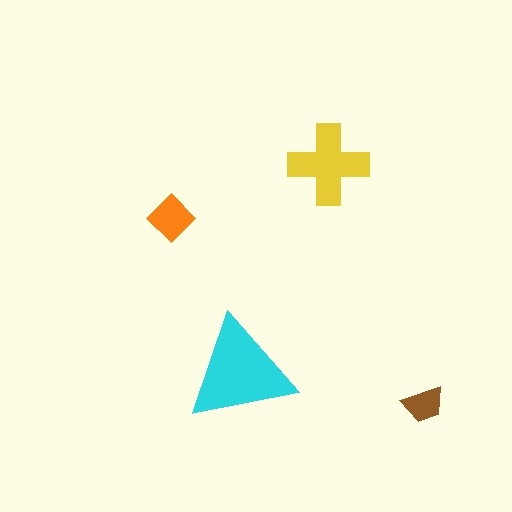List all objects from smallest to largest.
The brown trapezoid, the orange diamond, the yellow cross, the cyan triangle.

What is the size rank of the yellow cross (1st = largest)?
2nd.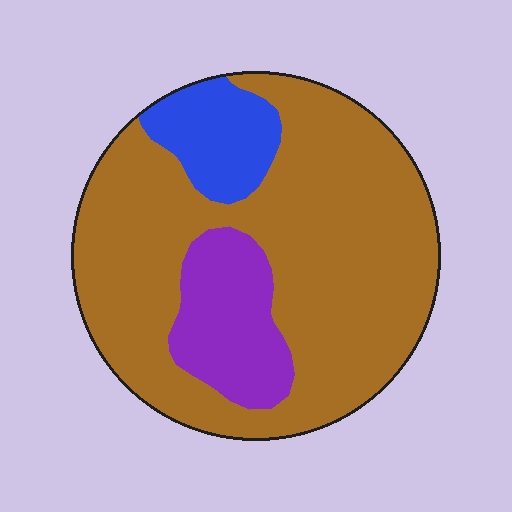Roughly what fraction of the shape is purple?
Purple takes up about one sixth (1/6) of the shape.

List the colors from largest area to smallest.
From largest to smallest: brown, purple, blue.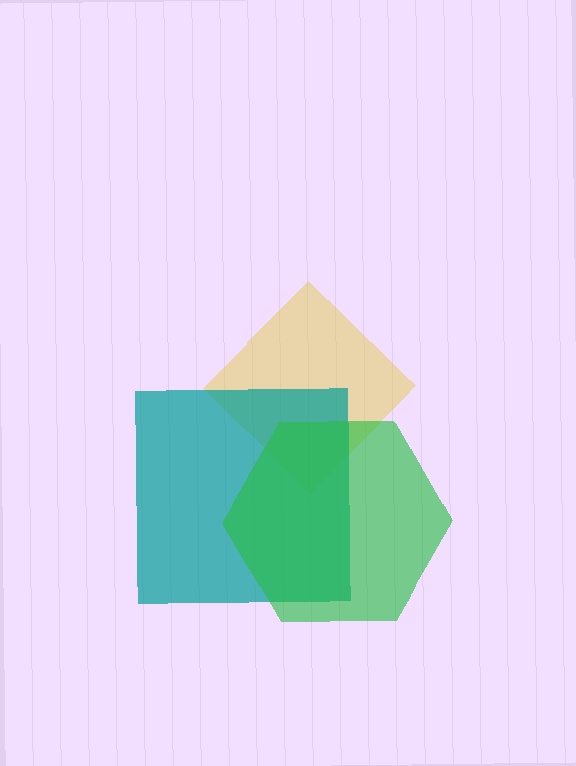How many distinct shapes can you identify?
There are 3 distinct shapes: a yellow diamond, a teal square, a green hexagon.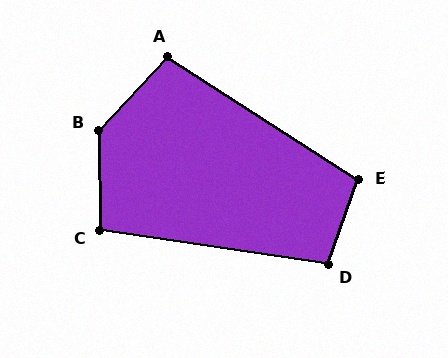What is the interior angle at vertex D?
Approximately 101 degrees (obtuse).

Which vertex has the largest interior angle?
B, at approximately 136 degrees.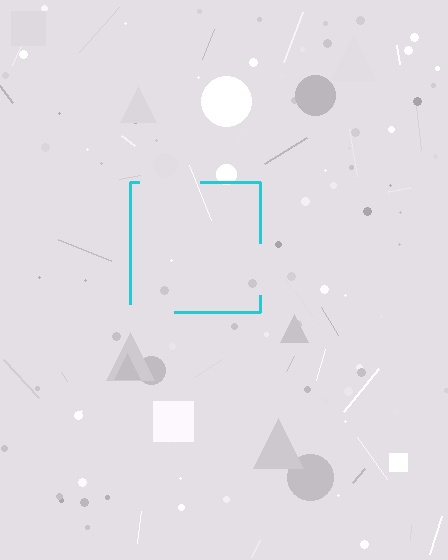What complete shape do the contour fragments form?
The contour fragments form a square.